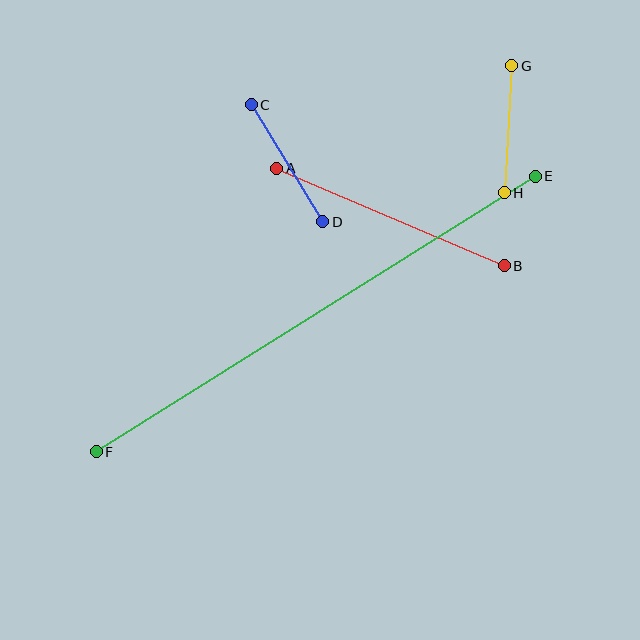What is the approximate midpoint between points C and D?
The midpoint is at approximately (287, 163) pixels.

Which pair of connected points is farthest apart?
Points E and F are farthest apart.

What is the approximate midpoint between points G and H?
The midpoint is at approximately (508, 129) pixels.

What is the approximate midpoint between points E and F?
The midpoint is at approximately (316, 314) pixels.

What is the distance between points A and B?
The distance is approximately 248 pixels.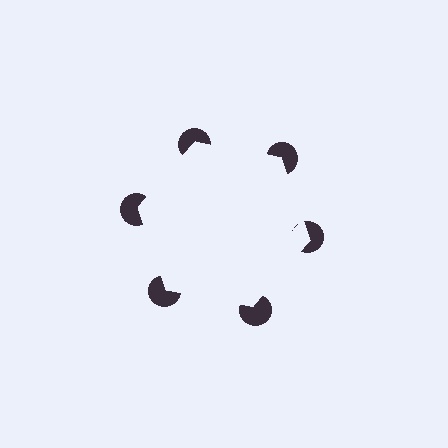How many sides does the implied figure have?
6 sides.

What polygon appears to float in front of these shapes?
An illusory hexagon — its edges are inferred from the aligned wedge cuts in the pac-man discs, not physically drawn.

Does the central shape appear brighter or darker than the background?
It typically appears slightly brighter than the background, even though no actual brightness change is drawn.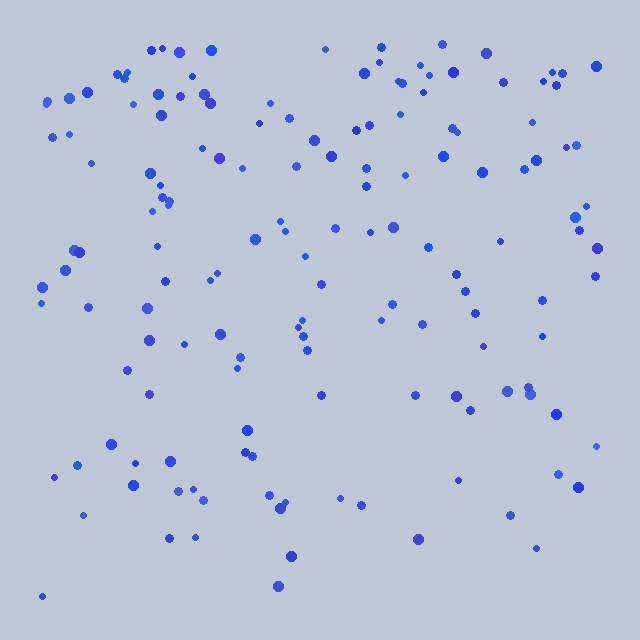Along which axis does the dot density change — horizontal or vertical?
Vertical.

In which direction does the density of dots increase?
From bottom to top, with the top side densest.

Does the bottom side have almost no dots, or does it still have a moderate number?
Still a moderate number, just noticeably fewer than the top.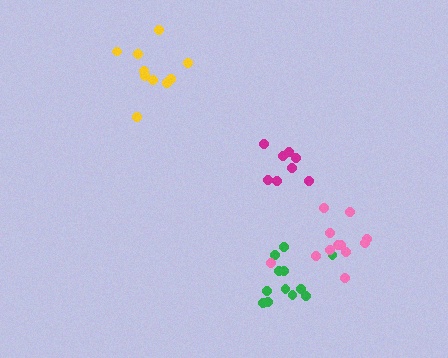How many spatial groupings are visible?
There are 4 spatial groupings.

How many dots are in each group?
Group 1: 12 dots, Group 2: 8 dots, Group 3: 10 dots, Group 4: 12 dots (42 total).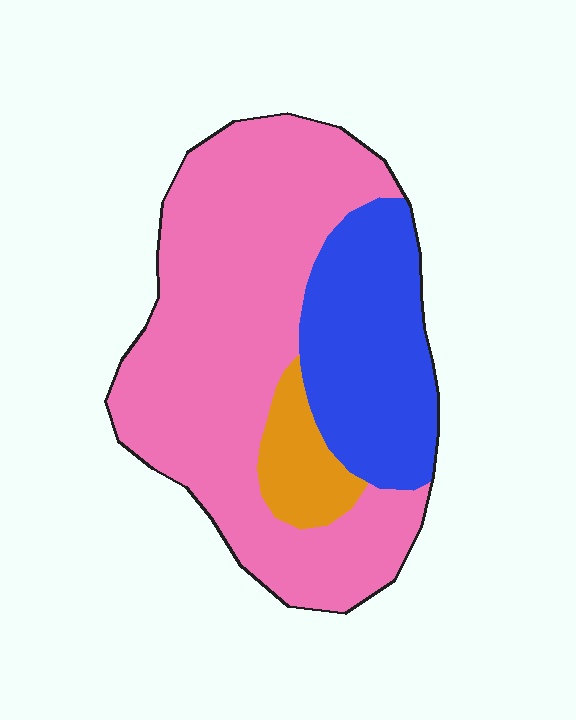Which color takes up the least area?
Orange, at roughly 10%.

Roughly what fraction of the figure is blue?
Blue covers roughly 25% of the figure.